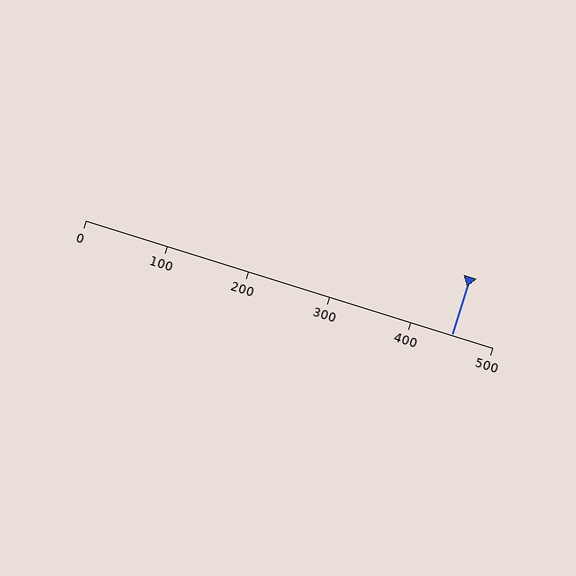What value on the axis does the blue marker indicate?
The marker indicates approximately 450.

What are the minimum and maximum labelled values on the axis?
The axis runs from 0 to 500.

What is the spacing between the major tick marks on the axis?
The major ticks are spaced 100 apart.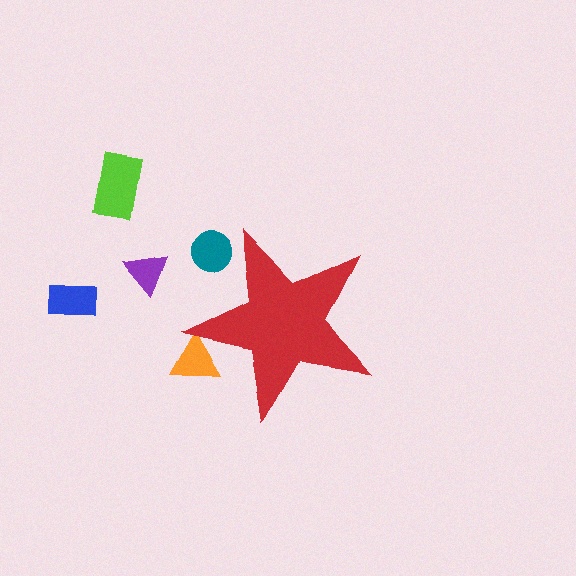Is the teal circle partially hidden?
Yes, the teal circle is partially hidden behind the red star.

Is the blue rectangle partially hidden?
No, the blue rectangle is fully visible.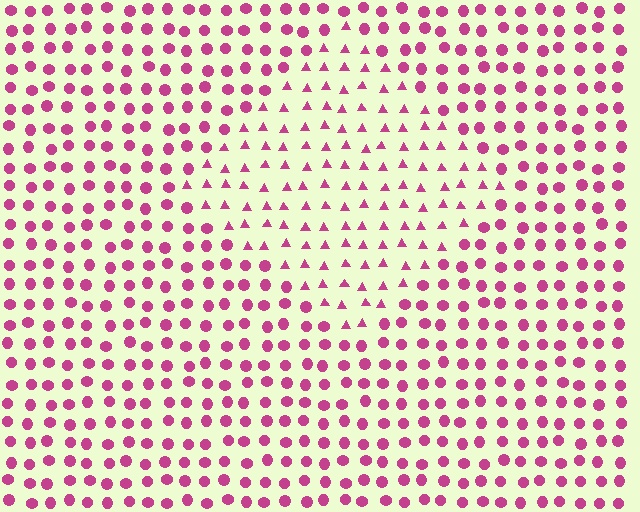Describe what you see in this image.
The image is filled with small magenta elements arranged in a uniform grid. A diamond-shaped region contains triangles, while the surrounding area contains circles. The boundary is defined purely by the change in element shape.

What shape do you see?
I see a diamond.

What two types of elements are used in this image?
The image uses triangles inside the diamond region and circles outside it.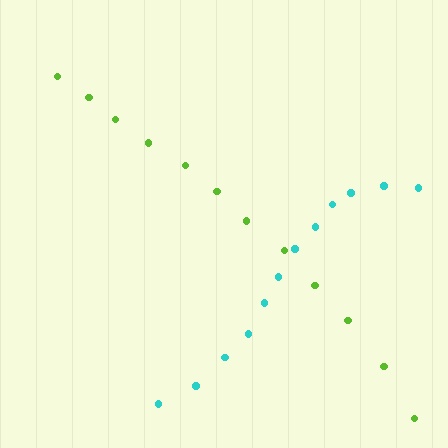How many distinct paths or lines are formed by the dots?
There are 2 distinct paths.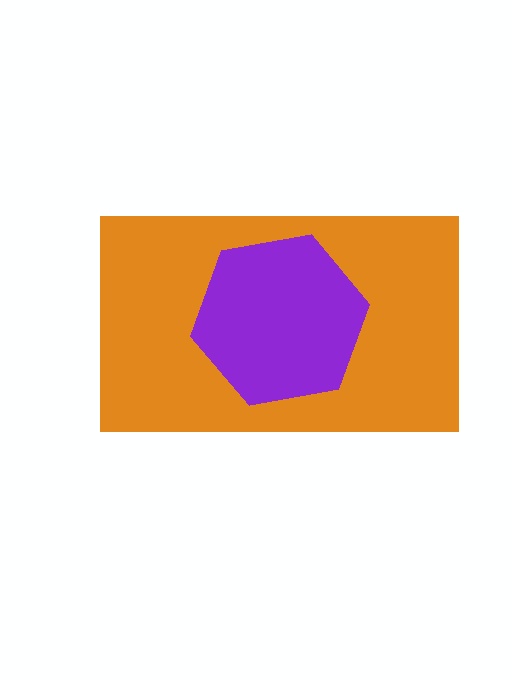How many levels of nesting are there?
2.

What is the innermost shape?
The purple hexagon.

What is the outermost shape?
The orange rectangle.